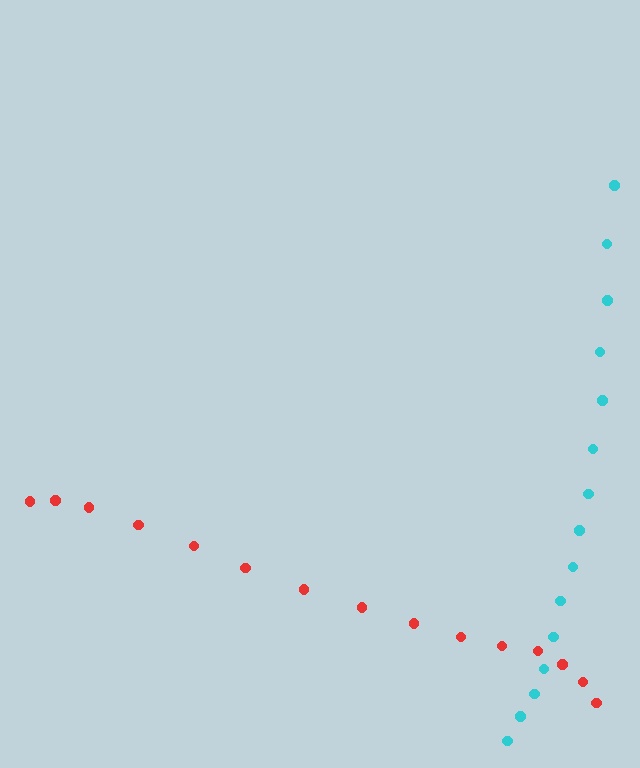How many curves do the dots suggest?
There are 2 distinct paths.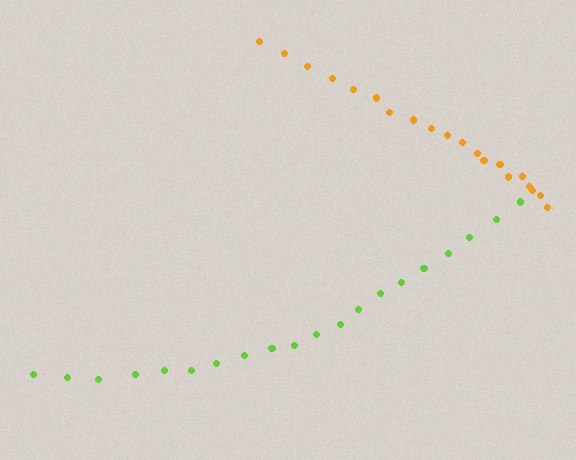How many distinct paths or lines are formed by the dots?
There are 2 distinct paths.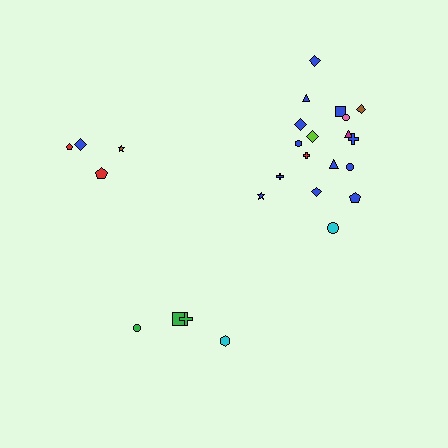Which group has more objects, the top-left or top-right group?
The top-right group.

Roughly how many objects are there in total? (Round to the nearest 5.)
Roughly 25 objects in total.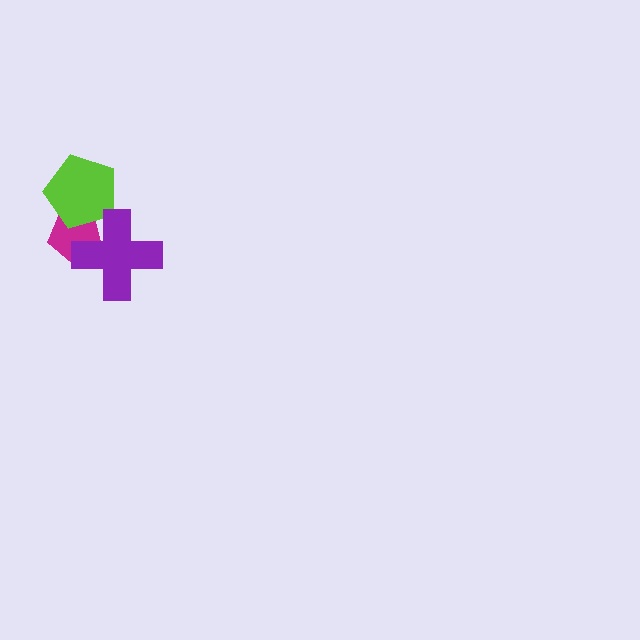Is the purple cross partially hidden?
No, no other shape covers it.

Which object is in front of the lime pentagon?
The purple cross is in front of the lime pentagon.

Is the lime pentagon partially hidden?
Yes, it is partially covered by another shape.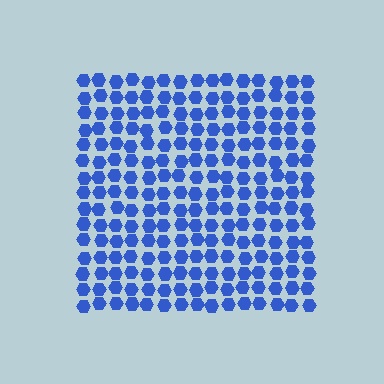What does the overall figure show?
The overall figure shows a square.